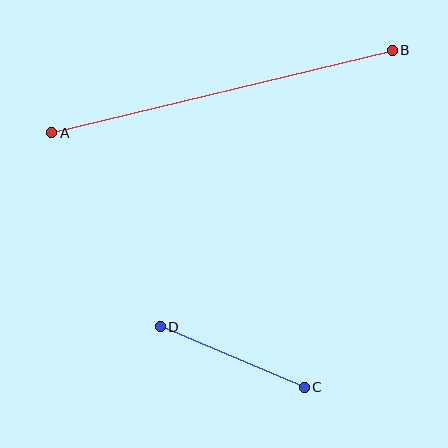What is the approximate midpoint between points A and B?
The midpoint is at approximately (222, 92) pixels.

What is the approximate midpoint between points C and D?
The midpoint is at approximately (232, 357) pixels.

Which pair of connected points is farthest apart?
Points A and B are farthest apart.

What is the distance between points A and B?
The distance is approximately 350 pixels.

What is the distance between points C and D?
The distance is approximately 156 pixels.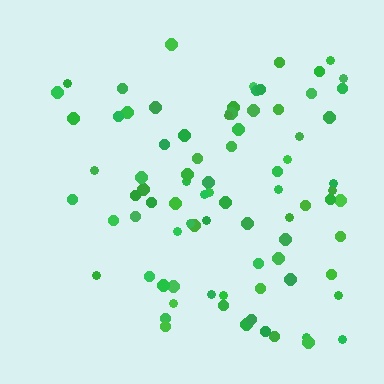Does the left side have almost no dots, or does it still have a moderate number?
Still a moderate number, just noticeably fewer than the right.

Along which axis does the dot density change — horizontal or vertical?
Horizontal.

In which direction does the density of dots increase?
From left to right, with the right side densest.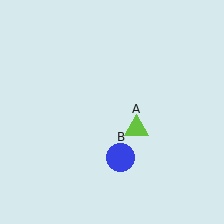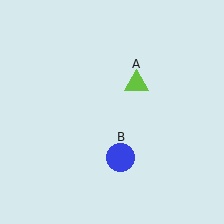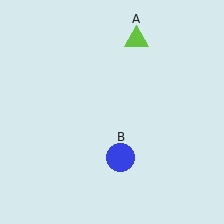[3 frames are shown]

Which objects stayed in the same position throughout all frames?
Blue circle (object B) remained stationary.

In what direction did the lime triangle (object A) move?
The lime triangle (object A) moved up.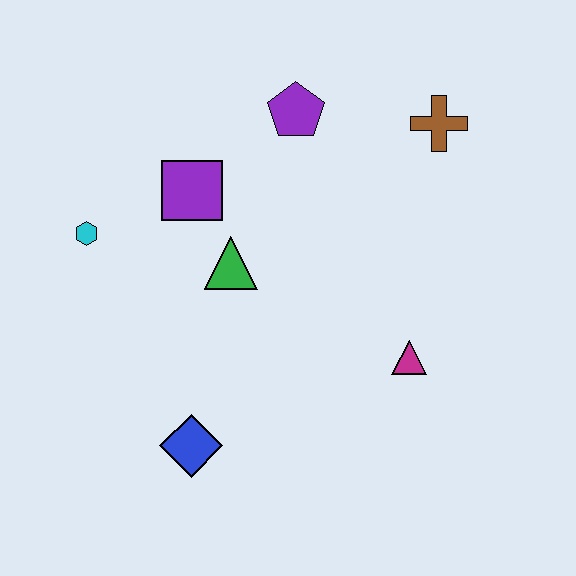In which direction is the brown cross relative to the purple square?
The brown cross is to the right of the purple square.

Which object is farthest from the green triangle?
The brown cross is farthest from the green triangle.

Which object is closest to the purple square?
The green triangle is closest to the purple square.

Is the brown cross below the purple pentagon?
Yes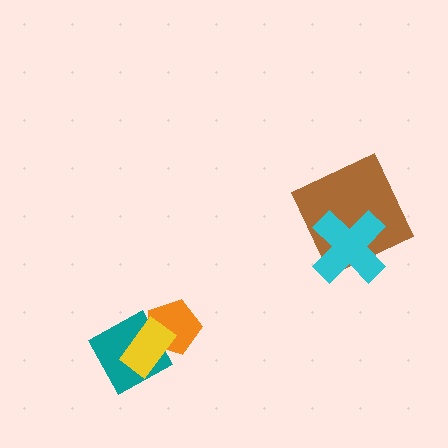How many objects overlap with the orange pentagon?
2 objects overlap with the orange pentagon.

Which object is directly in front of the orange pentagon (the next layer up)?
The teal diamond is directly in front of the orange pentagon.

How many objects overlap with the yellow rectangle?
2 objects overlap with the yellow rectangle.